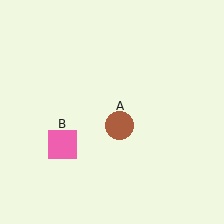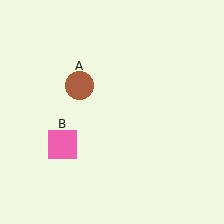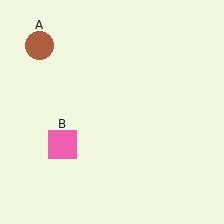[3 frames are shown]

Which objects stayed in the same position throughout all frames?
Pink square (object B) remained stationary.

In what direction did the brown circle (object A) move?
The brown circle (object A) moved up and to the left.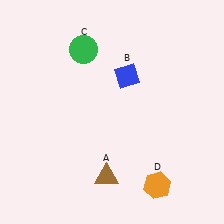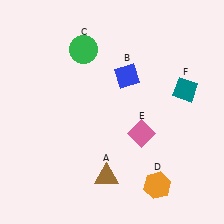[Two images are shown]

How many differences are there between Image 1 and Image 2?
There are 2 differences between the two images.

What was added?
A pink diamond (E), a teal diamond (F) were added in Image 2.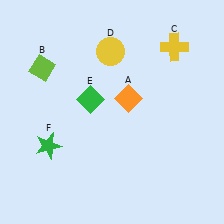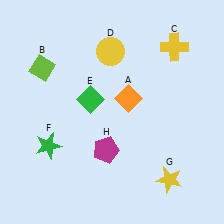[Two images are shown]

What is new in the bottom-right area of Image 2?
A yellow star (G) was added in the bottom-right area of Image 2.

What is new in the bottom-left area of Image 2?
A magenta pentagon (H) was added in the bottom-left area of Image 2.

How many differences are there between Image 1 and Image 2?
There are 2 differences between the two images.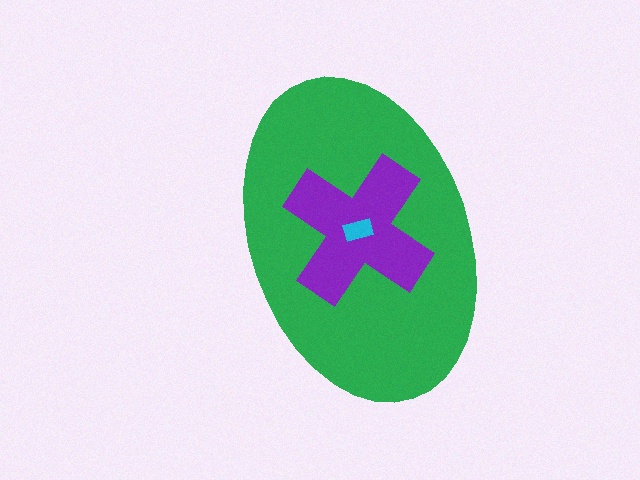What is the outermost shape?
The green ellipse.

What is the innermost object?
The cyan rectangle.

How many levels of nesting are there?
3.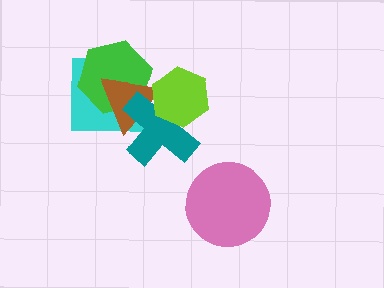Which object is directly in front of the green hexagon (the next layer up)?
The brown triangle is directly in front of the green hexagon.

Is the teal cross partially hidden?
Yes, it is partially covered by another shape.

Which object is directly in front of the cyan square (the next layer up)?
The green hexagon is directly in front of the cyan square.